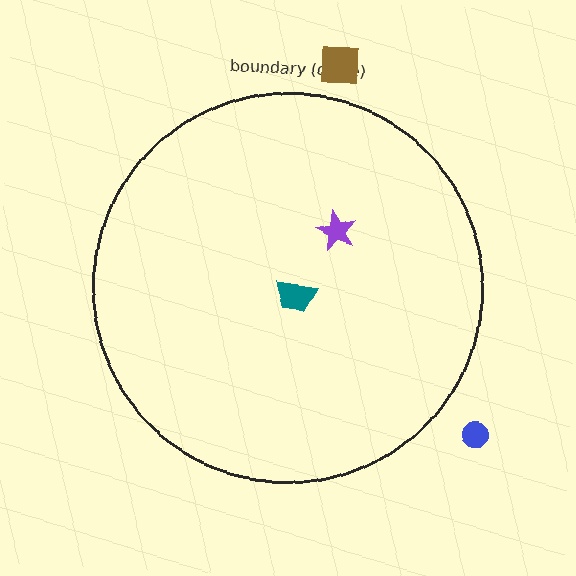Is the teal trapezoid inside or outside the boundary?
Inside.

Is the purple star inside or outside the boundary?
Inside.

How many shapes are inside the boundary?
2 inside, 2 outside.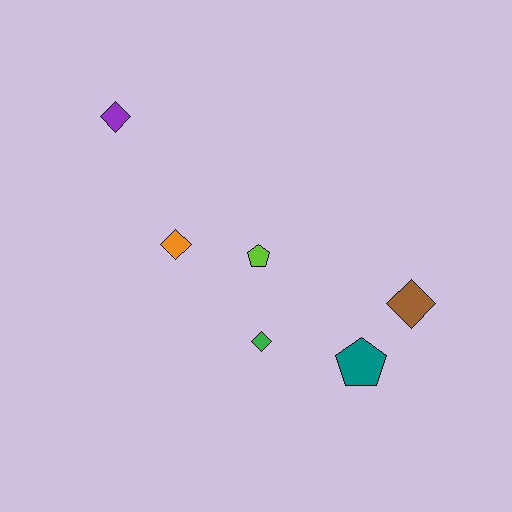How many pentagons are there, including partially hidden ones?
There are 2 pentagons.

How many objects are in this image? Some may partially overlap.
There are 6 objects.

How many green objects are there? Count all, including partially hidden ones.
There is 1 green object.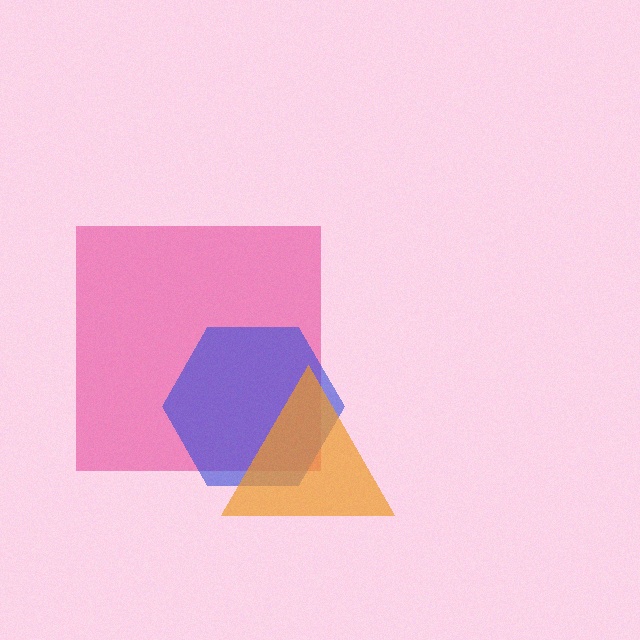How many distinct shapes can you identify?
There are 3 distinct shapes: a pink square, a blue hexagon, an orange triangle.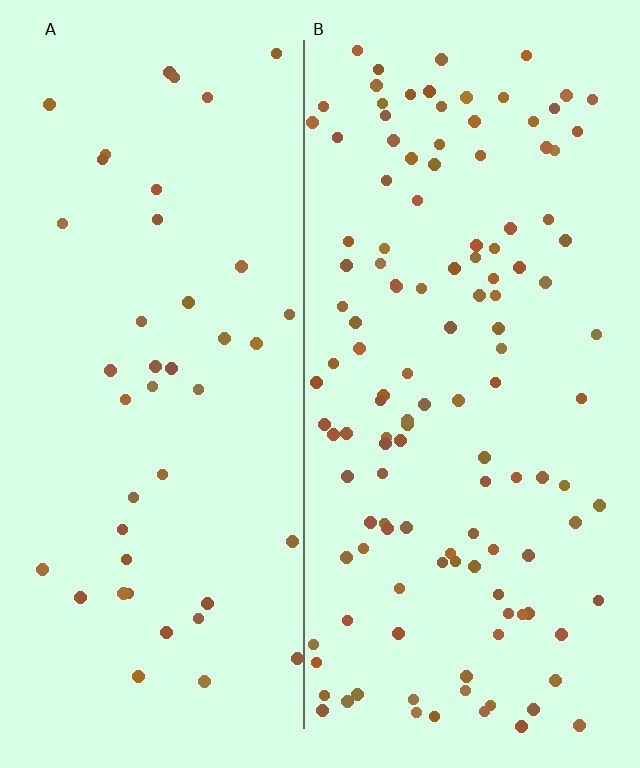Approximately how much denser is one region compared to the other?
Approximately 2.9× — region B over region A.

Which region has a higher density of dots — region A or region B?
B (the right).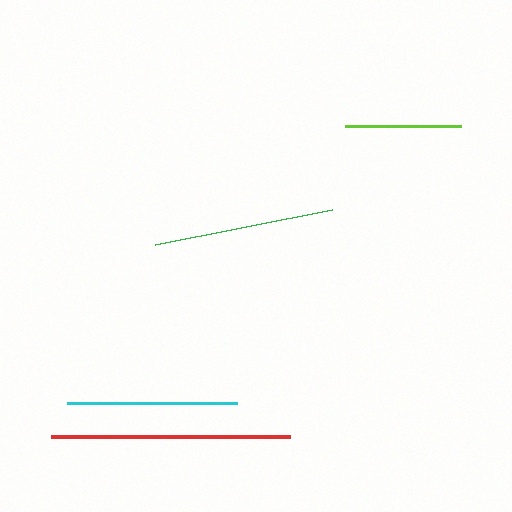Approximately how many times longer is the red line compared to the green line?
The red line is approximately 1.3 times the length of the green line.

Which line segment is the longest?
The red line is the longest at approximately 239 pixels.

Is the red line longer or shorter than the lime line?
The red line is longer than the lime line.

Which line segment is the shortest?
The lime line is the shortest at approximately 116 pixels.